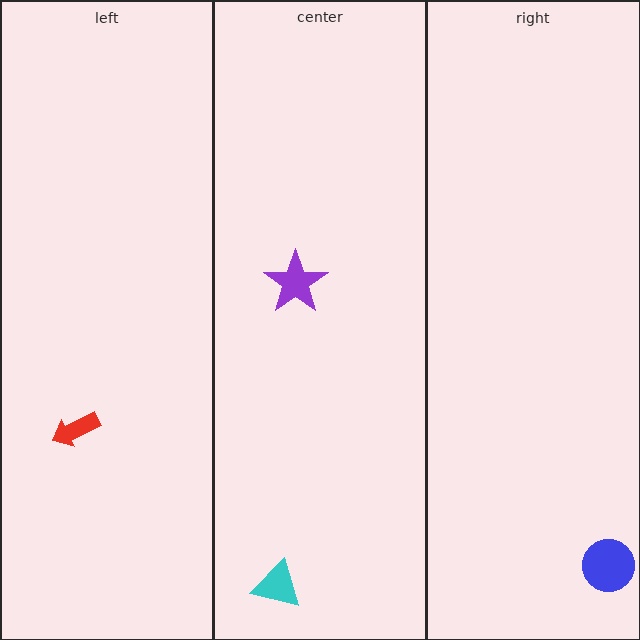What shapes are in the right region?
The blue circle.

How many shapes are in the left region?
1.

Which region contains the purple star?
The center region.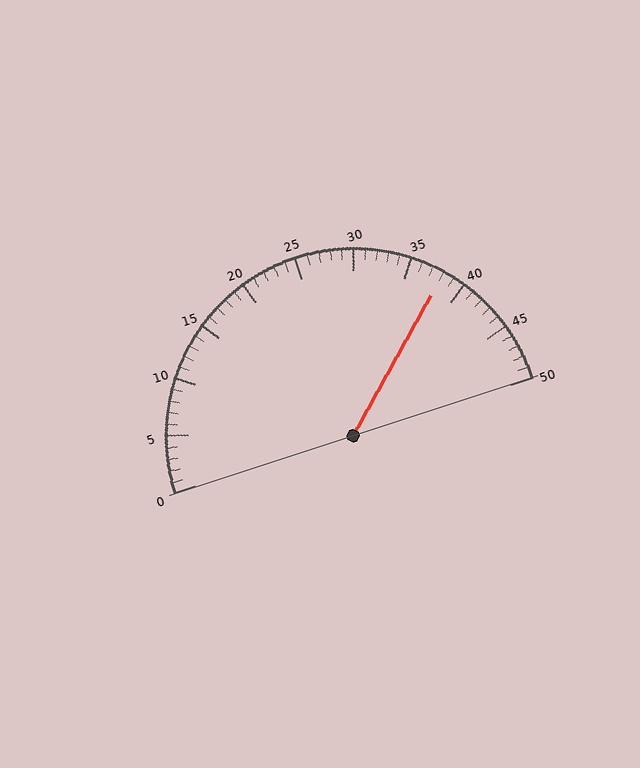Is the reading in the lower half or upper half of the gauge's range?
The reading is in the upper half of the range (0 to 50).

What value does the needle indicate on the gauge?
The needle indicates approximately 38.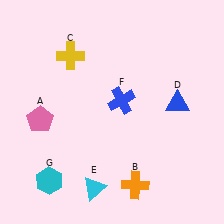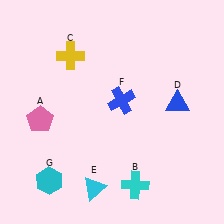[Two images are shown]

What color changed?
The cross (B) changed from orange in Image 1 to cyan in Image 2.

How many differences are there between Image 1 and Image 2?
There is 1 difference between the two images.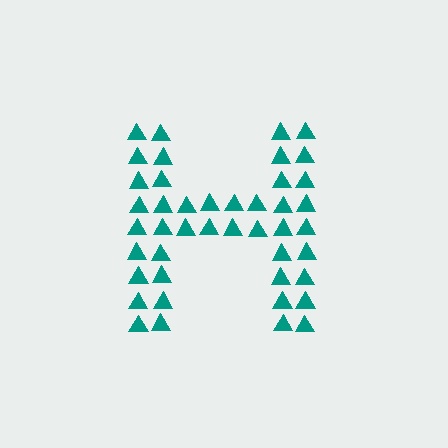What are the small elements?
The small elements are triangles.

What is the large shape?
The large shape is the letter H.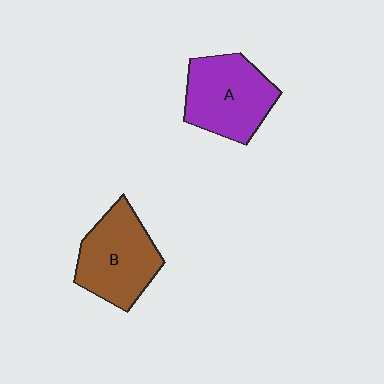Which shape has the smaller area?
Shape B (brown).